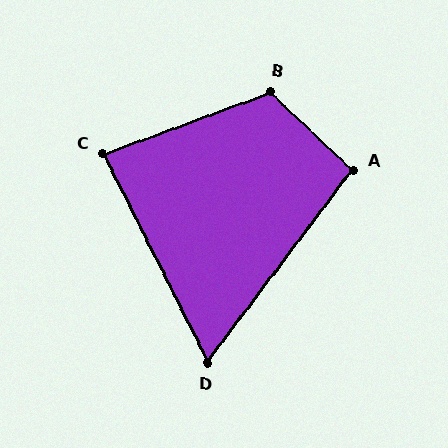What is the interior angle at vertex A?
Approximately 96 degrees (obtuse).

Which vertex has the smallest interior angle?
D, at approximately 64 degrees.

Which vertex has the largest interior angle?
B, at approximately 116 degrees.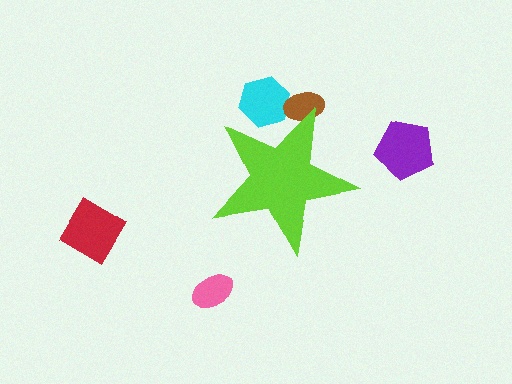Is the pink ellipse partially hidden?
No, the pink ellipse is fully visible.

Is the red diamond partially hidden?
No, the red diamond is fully visible.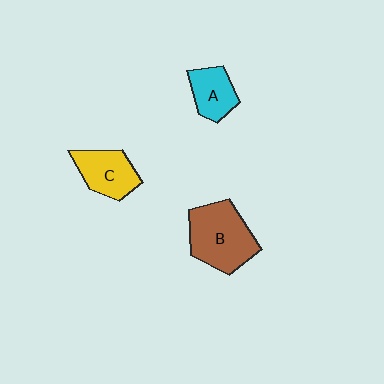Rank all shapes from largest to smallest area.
From largest to smallest: B (brown), C (yellow), A (cyan).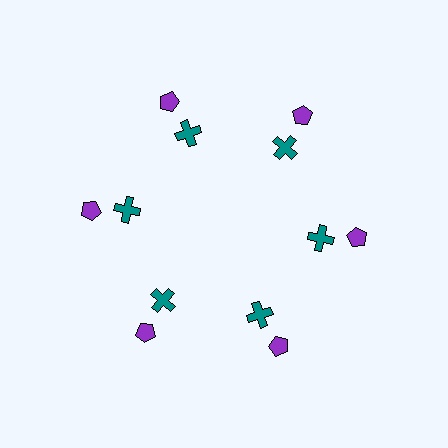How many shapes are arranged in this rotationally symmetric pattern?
There are 12 shapes, arranged in 6 groups of 2.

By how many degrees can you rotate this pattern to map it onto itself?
The pattern maps onto itself every 60 degrees of rotation.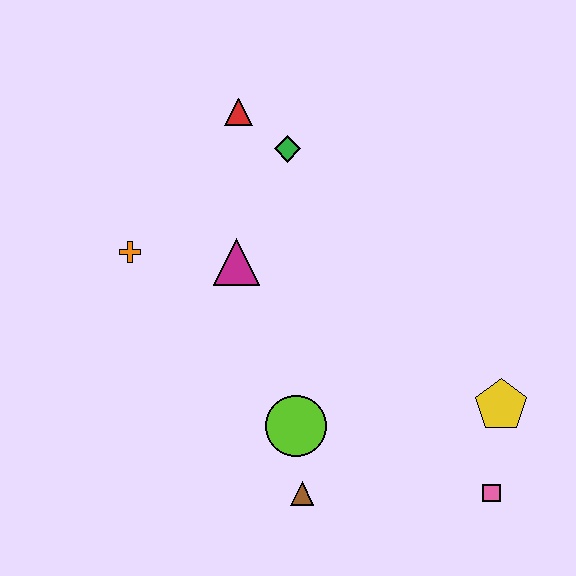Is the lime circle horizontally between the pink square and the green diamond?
Yes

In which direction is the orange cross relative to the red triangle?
The orange cross is below the red triangle.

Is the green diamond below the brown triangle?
No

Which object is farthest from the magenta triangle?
The pink square is farthest from the magenta triangle.